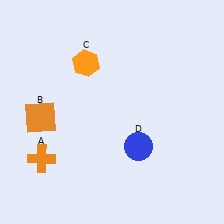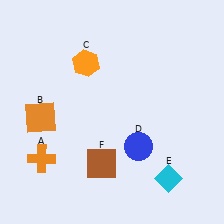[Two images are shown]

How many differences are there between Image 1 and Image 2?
There are 2 differences between the two images.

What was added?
A cyan diamond (E), a brown square (F) were added in Image 2.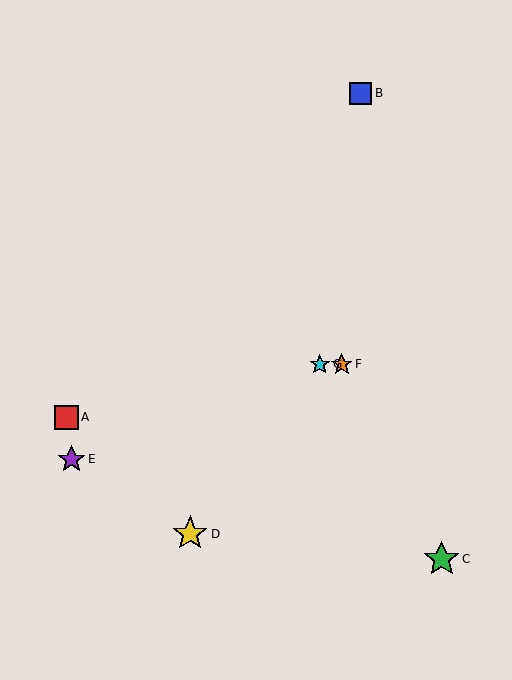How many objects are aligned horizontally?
2 objects (F, G) are aligned horizontally.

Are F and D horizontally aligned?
No, F is at y≈364 and D is at y≈534.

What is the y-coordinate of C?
Object C is at y≈559.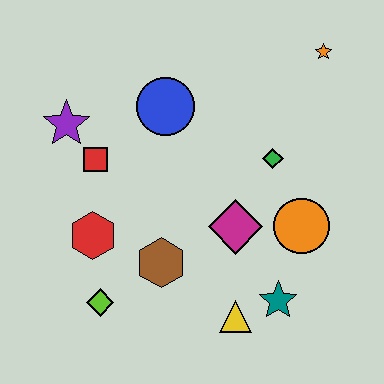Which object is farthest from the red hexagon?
The orange star is farthest from the red hexagon.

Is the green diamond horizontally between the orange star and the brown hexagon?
Yes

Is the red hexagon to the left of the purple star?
No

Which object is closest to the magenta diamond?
The orange circle is closest to the magenta diamond.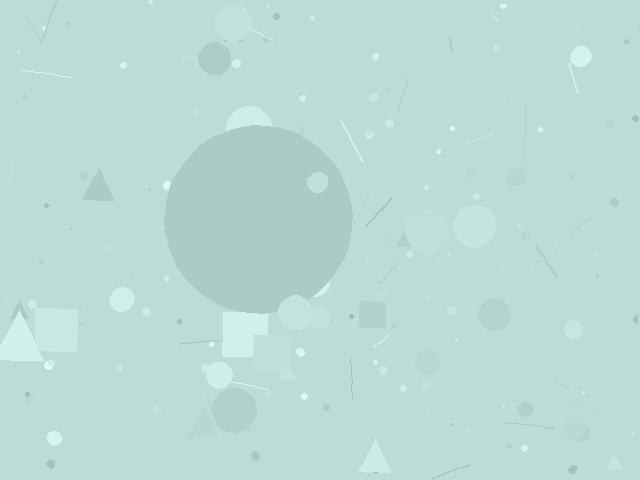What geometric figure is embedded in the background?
A circle is embedded in the background.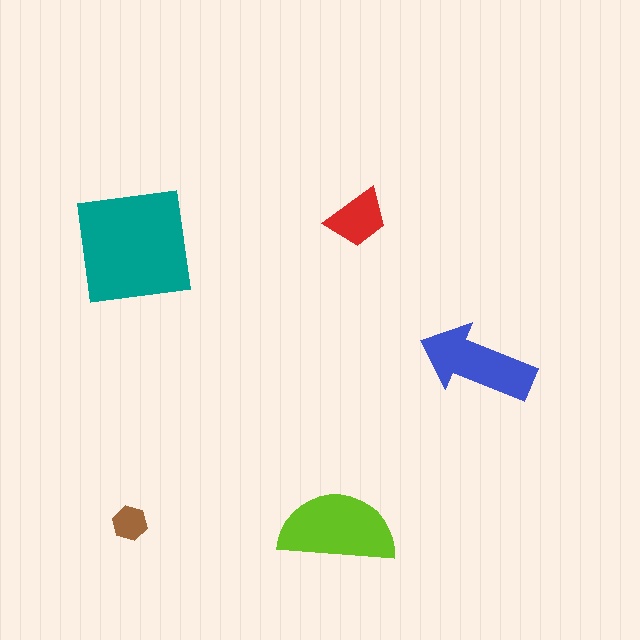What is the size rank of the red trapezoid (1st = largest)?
4th.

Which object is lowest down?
The lime semicircle is bottommost.